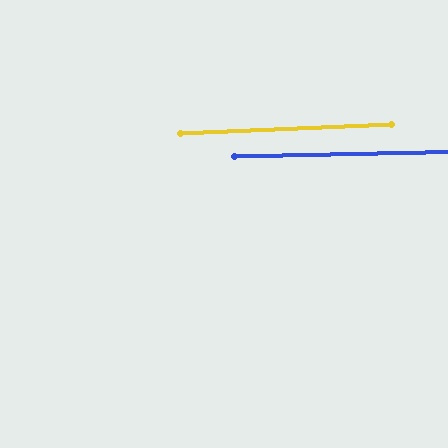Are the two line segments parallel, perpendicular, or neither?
Parallel — their directions differ by only 1.6°.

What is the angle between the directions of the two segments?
Approximately 2 degrees.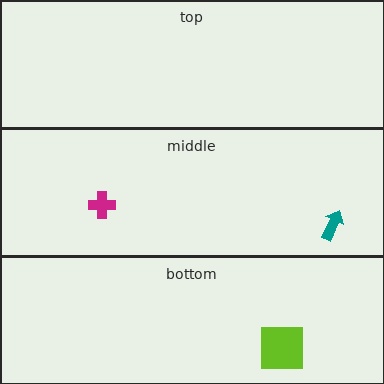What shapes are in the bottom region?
The lime square.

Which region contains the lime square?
The bottom region.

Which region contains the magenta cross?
The middle region.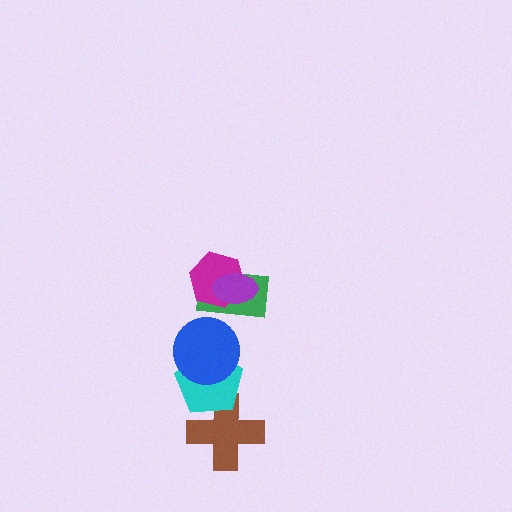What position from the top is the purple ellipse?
The purple ellipse is 1st from the top.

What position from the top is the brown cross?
The brown cross is 6th from the top.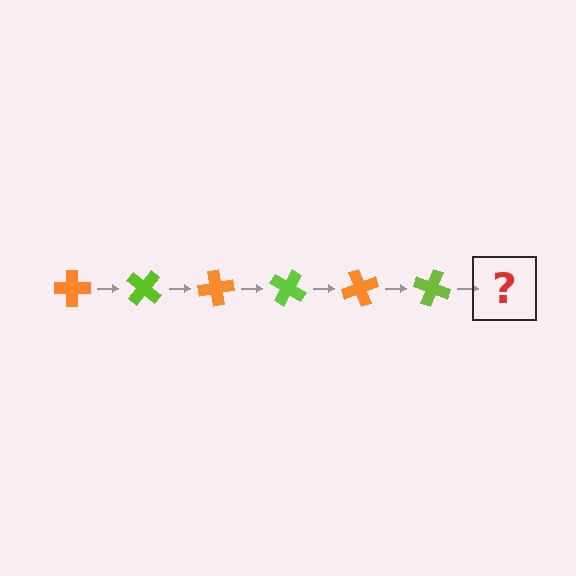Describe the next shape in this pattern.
It should be an orange cross, rotated 240 degrees from the start.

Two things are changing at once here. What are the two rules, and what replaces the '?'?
The two rules are that it rotates 40 degrees each step and the color cycles through orange and lime. The '?' should be an orange cross, rotated 240 degrees from the start.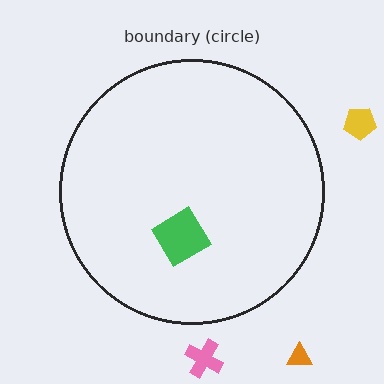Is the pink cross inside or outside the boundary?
Outside.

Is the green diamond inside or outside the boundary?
Inside.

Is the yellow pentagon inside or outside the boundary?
Outside.